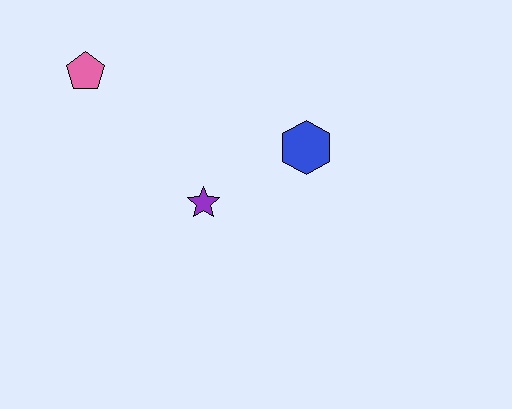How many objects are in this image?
There are 3 objects.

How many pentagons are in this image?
There is 1 pentagon.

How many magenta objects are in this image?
There are no magenta objects.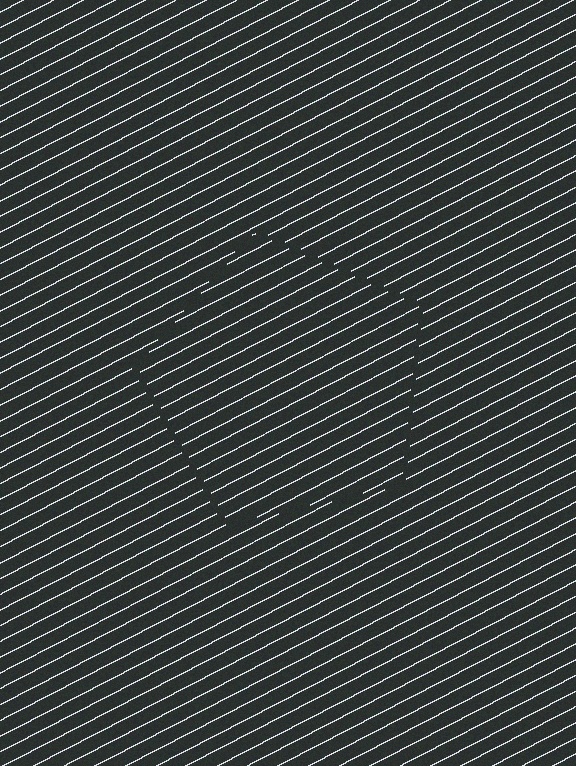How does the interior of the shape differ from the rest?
The interior of the shape contains the same grating, shifted by half a period — the contour is defined by the phase discontinuity where line-ends from the inner and outer gratings abut.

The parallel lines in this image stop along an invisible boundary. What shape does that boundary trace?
An illusory pentagon. The interior of the shape contains the same grating, shifted by half a period — the contour is defined by the phase discontinuity where line-ends from the inner and outer gratings abut.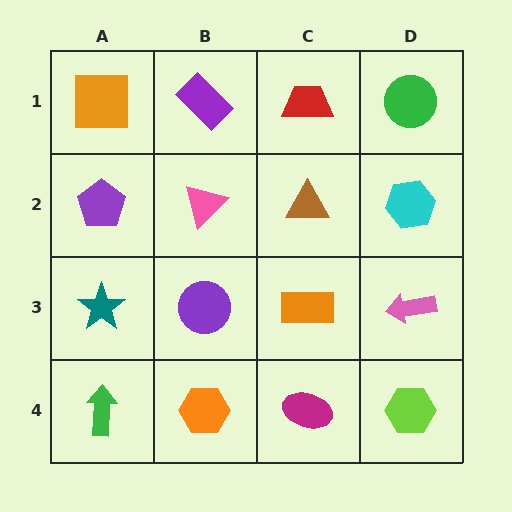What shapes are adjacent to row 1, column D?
A cyan hexagon (row 2, column D), a red trapezoid (row 1, column C).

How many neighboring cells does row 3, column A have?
3.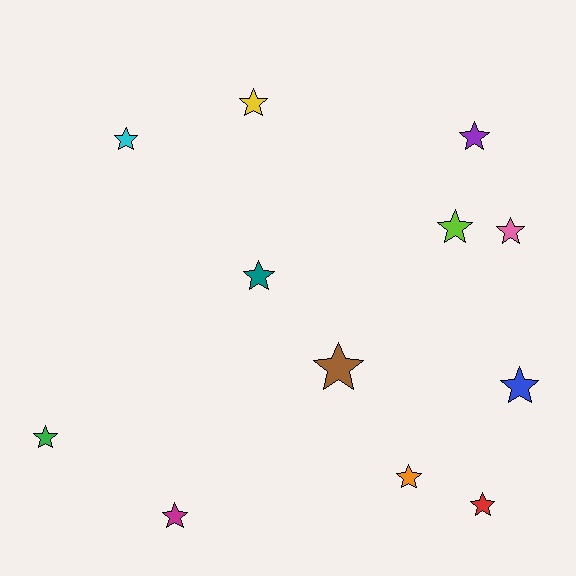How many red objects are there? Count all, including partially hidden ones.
There is 1 red object.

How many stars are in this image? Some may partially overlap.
There are 12 stars.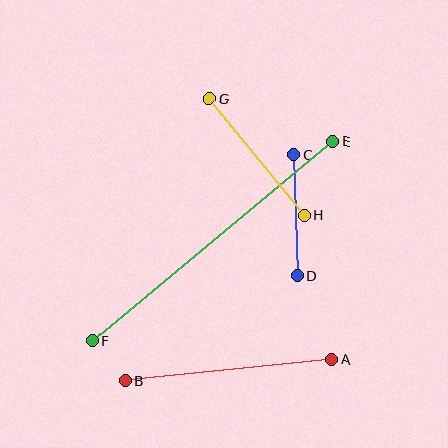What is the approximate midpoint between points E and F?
The midpoint is at approximately (212, 241) pixels.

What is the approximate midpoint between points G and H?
The midpoint is at approximately (257, 157) pixels.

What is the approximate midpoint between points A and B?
The midpoint is at approximately (229, 370) pixels.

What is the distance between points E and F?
The distance is approximately 313 pixels.